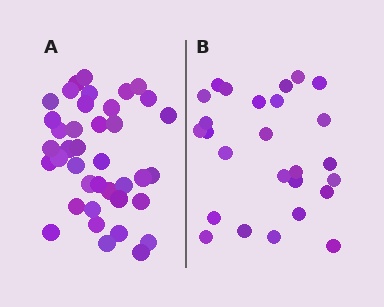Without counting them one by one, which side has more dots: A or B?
Region A (the left region) has more dots.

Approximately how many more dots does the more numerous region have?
Region A has approximately 15 more dots than region B.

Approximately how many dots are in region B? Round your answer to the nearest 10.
About 30 dots. (The exact count is 26, which rounds to 30.)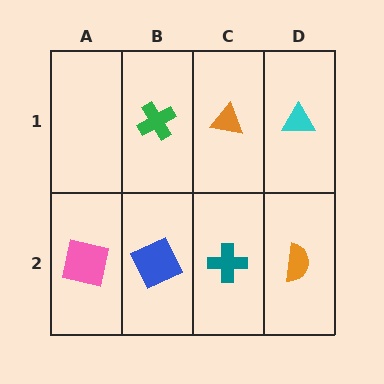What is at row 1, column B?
A green cross.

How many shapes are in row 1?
3 shapes.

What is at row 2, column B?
A blue square.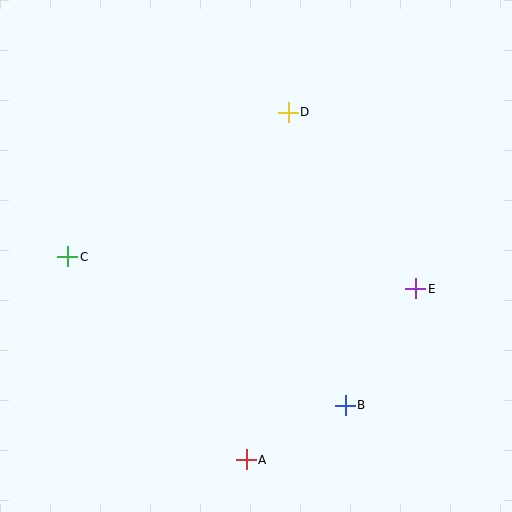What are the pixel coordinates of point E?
Point E is at (416, 289).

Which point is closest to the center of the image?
Point D at (288, 112) is closest to the center.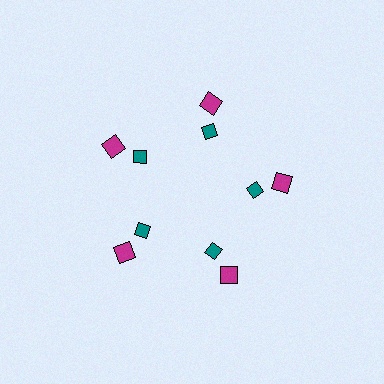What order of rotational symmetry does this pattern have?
This pattern has 5-fold rotational symmetry.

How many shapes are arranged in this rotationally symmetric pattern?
There are 10 shapes, arranged in 5 groups of 2.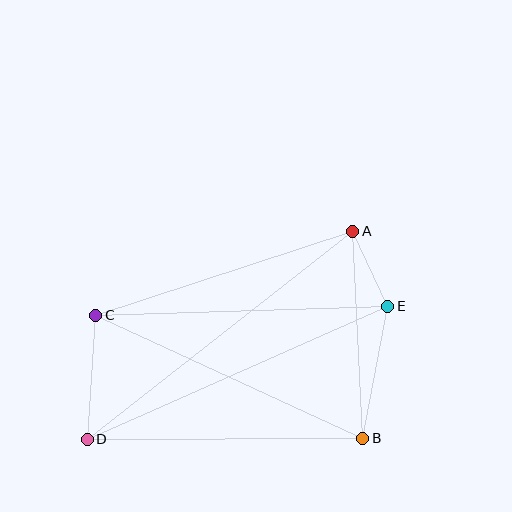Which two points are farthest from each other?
Points A and D are farthest from each other.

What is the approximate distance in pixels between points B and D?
The distance between B and D is approximately 276 pixels.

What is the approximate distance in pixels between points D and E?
The distance between D and E is approximately 329 pixels.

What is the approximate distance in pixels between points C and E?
The distance between C and E is approximately 292 pixels.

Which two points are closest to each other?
Points A and E are closest to each other.